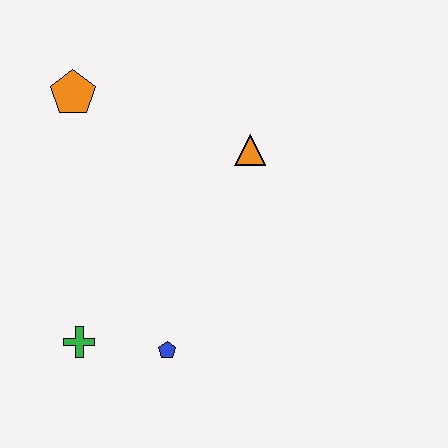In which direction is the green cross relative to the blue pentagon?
The green cross is to the left of the blue pentagon.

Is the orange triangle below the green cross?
No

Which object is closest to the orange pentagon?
The orange triangle is closest to the orange pentagon.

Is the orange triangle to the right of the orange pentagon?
Yes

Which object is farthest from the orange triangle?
The green cross is farthest from the orange triangle.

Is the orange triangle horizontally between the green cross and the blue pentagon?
No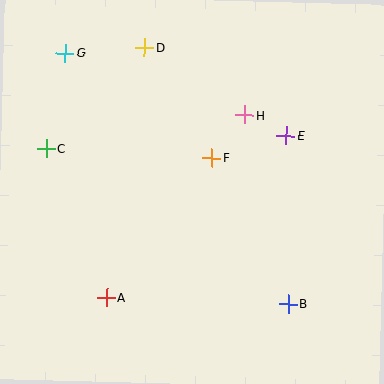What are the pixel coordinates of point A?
Point A is at (107, 298).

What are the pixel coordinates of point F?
Point F is at (212, 158).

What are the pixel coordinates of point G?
Point G is at (65, 53).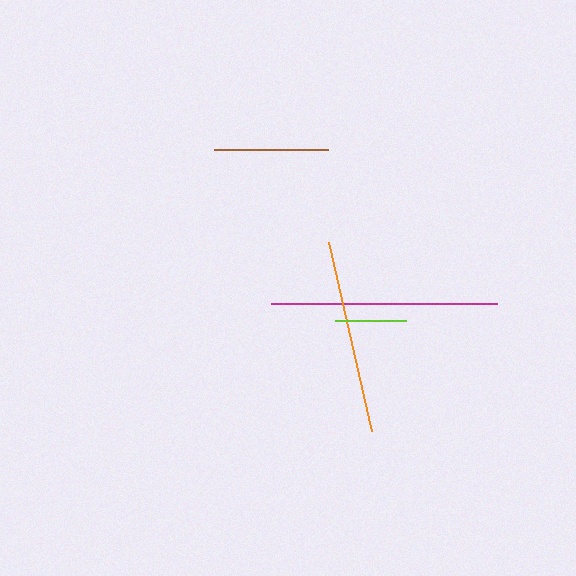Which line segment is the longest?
The magenta line is the longest at approximately 226 pixels.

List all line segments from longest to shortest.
From longest to shortest: magenta, orange, brown, lime.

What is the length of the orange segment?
The orange segment is approximately 194 pixels long.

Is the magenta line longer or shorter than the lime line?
The magenta line is longer than the lime line.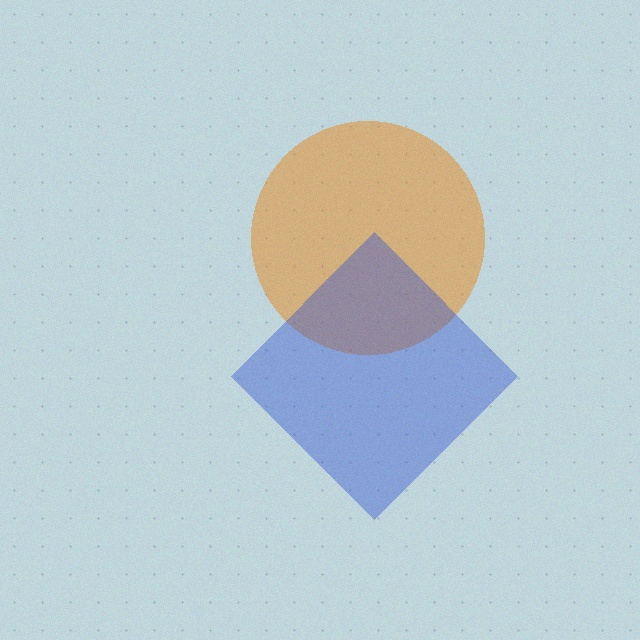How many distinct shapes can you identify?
There are 2 distinct shapes: an orange circle, a blue diamond.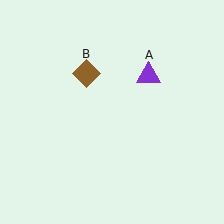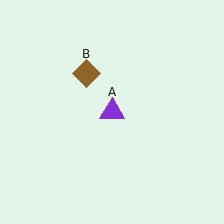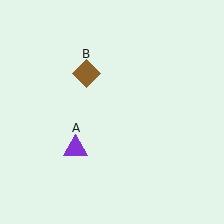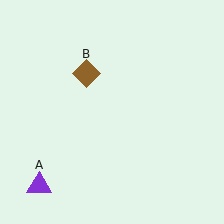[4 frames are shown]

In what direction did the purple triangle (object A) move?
The purple triangle (object A) moved down and to the left.